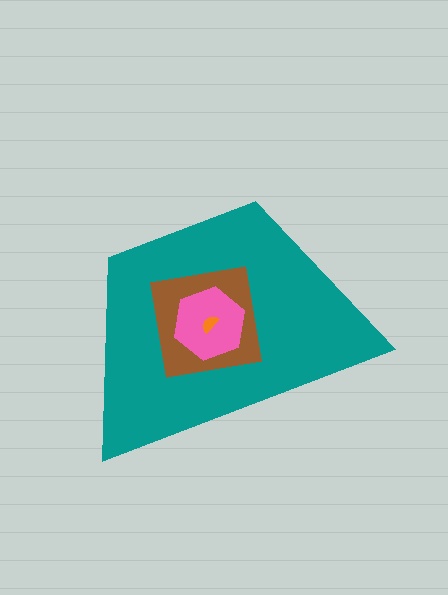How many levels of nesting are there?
4.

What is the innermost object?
The orange semicircle.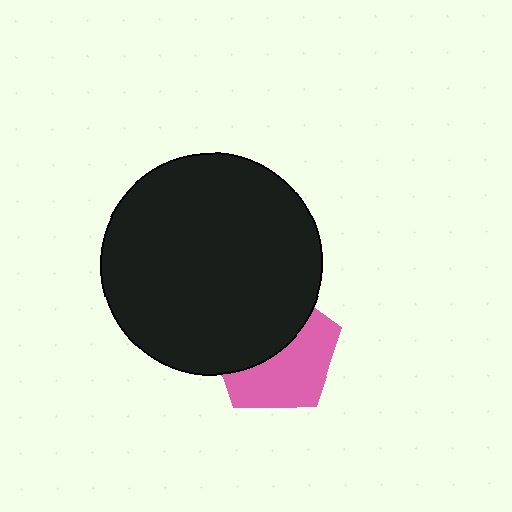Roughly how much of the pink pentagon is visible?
About half of it is visible (roughly 51%).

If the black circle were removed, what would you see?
You would see the complete pink pentagon.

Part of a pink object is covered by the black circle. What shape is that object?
It is a pentagon.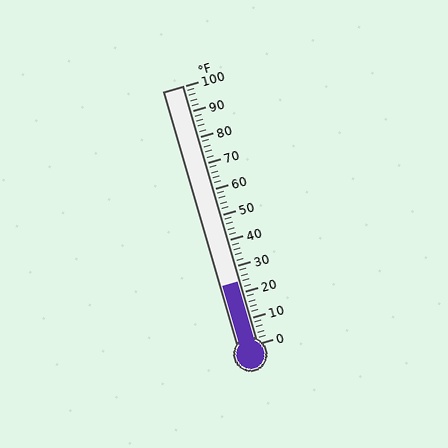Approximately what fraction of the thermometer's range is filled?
The thermometer is filled to approximately 25% of its range.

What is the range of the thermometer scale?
The thermometer scale ranges from 0°F to 100°F.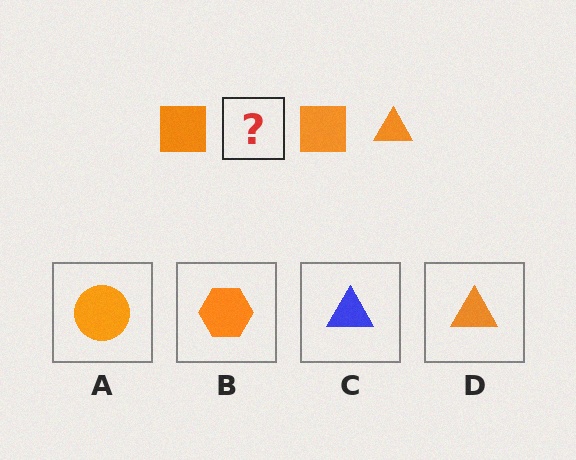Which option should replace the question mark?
Option D.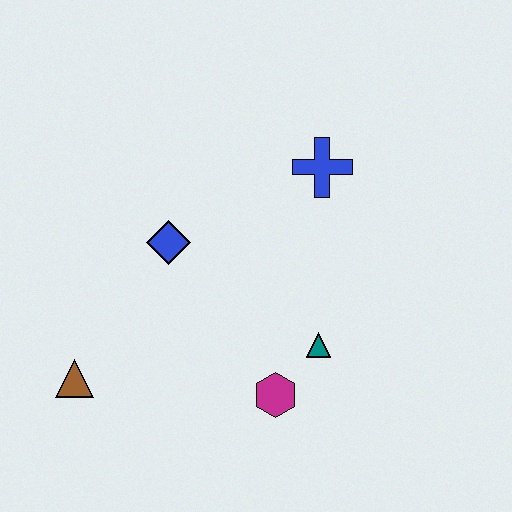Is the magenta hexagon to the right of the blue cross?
No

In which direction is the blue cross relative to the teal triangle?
The blue cross is above the teal triangle.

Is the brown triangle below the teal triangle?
Yes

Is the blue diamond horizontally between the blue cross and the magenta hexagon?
No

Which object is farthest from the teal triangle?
The brown triangle is farthest from the teal triangle.